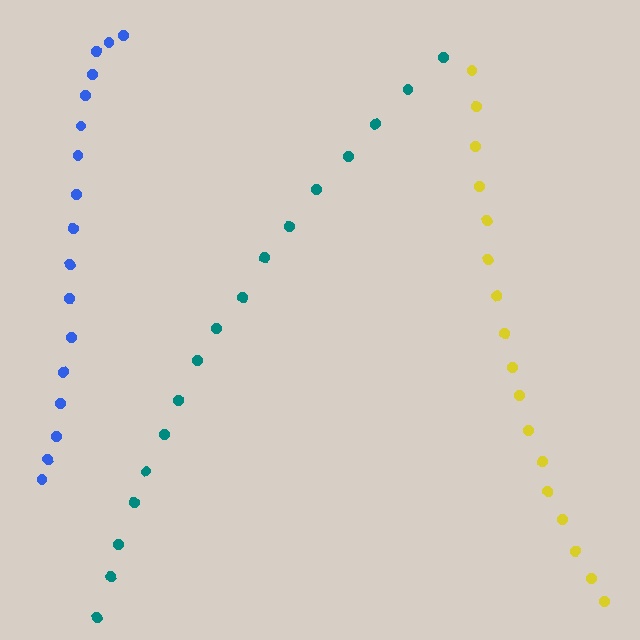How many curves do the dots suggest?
There are 3 distinct paths.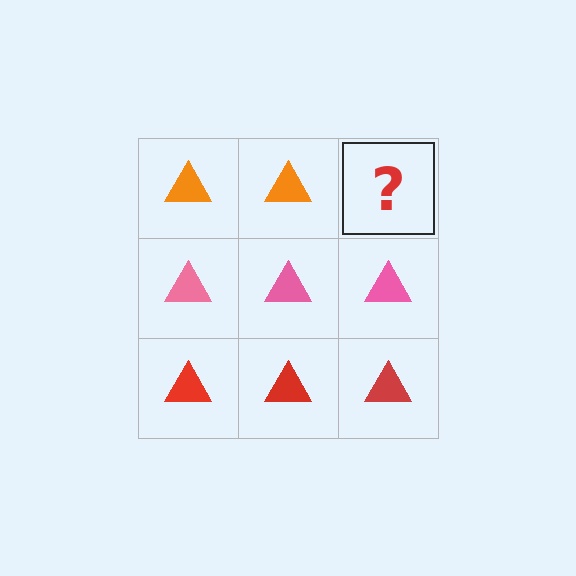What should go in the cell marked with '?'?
The missing cell should contain an orange triangle.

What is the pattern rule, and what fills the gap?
The rule is that each row has a consistent color. The gap should be filled with an orange triangle.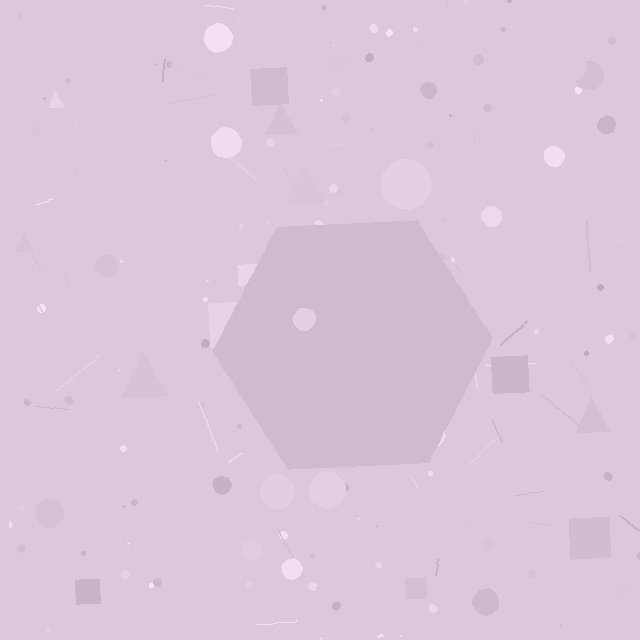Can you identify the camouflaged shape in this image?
The camouflaged shape is a hexagon.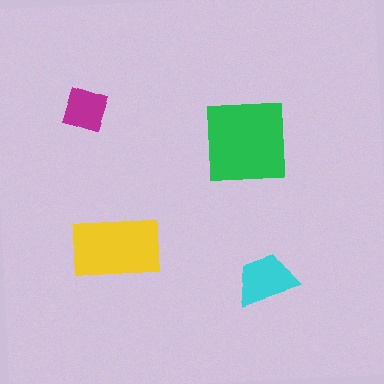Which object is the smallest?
The magenta diamond.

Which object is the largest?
The green square.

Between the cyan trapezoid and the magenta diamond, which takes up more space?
The cyan trapezoid.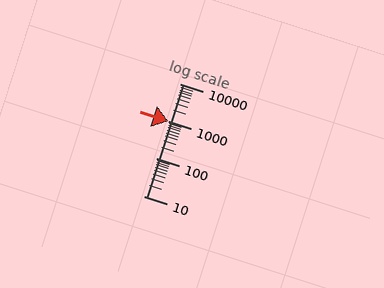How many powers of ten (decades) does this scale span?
The scale spans 3 decades, from 10 to 10000.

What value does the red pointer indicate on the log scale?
The pointer indicates approximately 990.